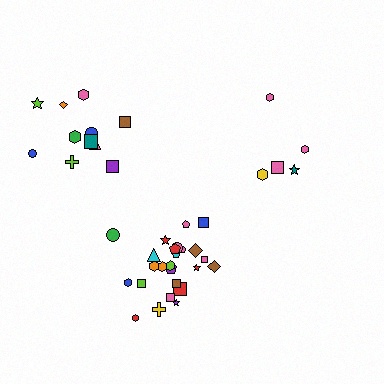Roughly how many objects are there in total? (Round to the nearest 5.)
Roughly 40 objects in total.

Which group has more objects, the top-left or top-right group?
The top-left group.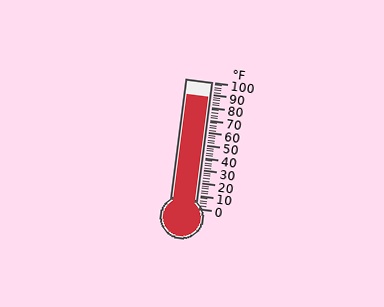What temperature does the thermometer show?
The thermometer shows approximately 88°F.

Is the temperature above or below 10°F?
The temperature is above 10°F.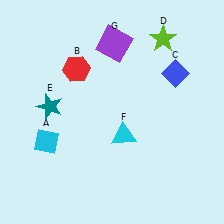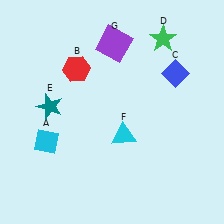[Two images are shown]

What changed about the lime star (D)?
In Image 1, D is lime. In Image 2, it changed to green.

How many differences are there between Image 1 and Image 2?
There is 1 difference between the two images.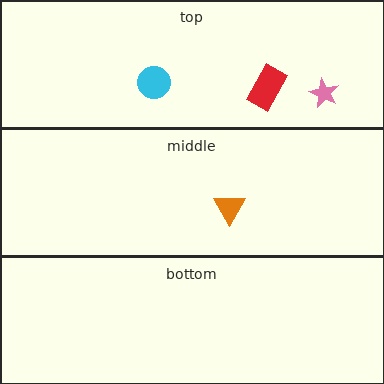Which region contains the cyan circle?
The top region.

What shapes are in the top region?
The red rectangle, the cyan circle, the pink star.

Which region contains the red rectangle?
The top region.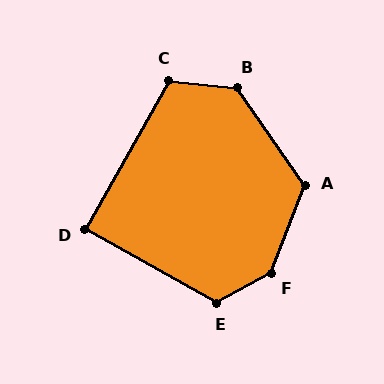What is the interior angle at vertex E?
Approximately 122 degrees (obtuse).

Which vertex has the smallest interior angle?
D, at approximately 90 degrees.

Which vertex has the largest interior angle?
F, at approximately 140 degrees.